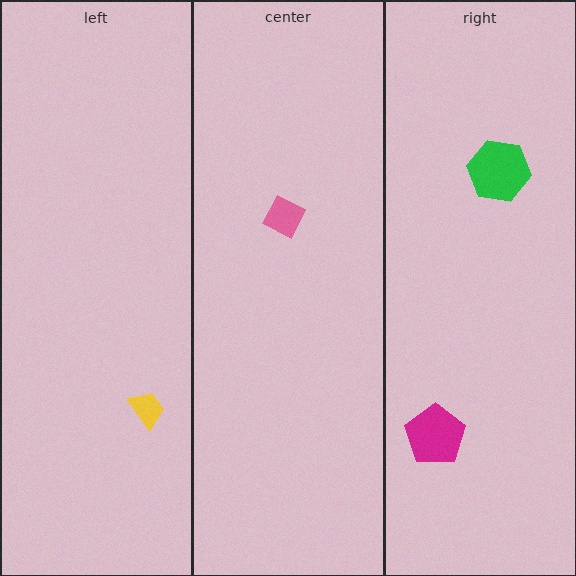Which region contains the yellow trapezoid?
The left region.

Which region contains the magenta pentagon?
The right region.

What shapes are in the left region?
The yellow trapezoid.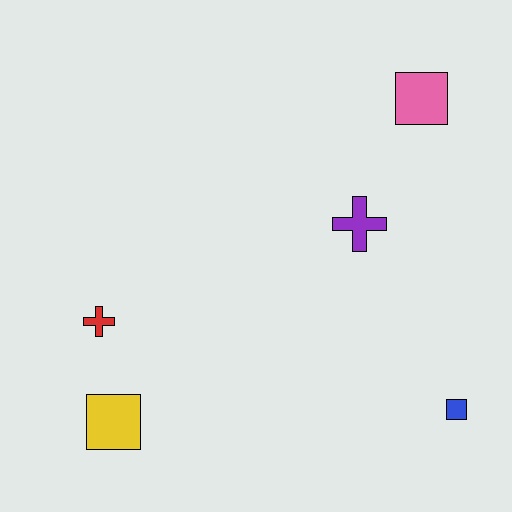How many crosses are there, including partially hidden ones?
There are 2 crosses.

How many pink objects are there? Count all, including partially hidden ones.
There is 1 pink object.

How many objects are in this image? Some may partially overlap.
There are 5 objects.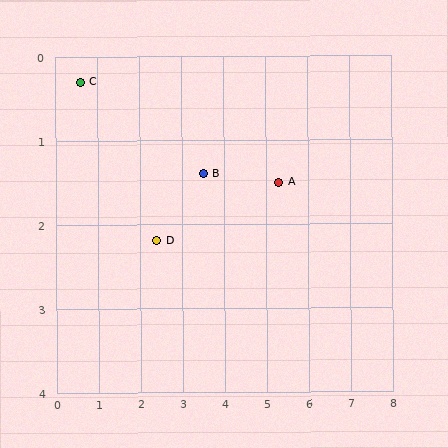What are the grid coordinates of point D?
Point D is at approximately (2.4, 2.2).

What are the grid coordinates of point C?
Point C is at approximately (0.6, 0.3).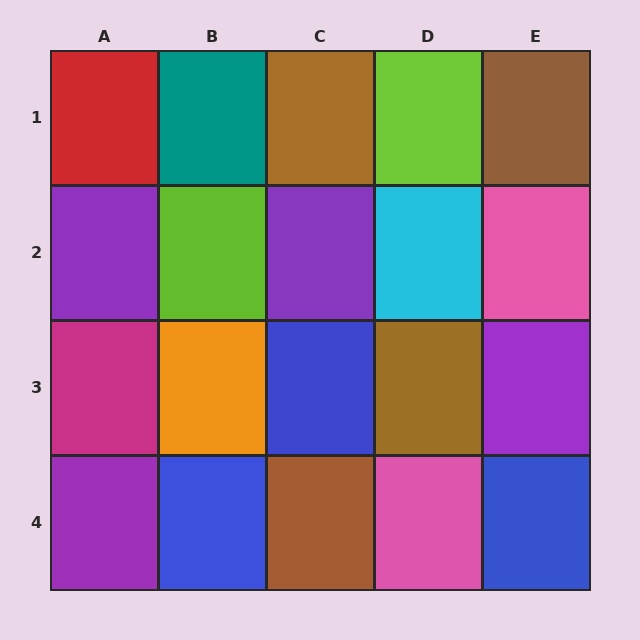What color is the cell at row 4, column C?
Brown.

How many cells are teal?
1 cell is teal.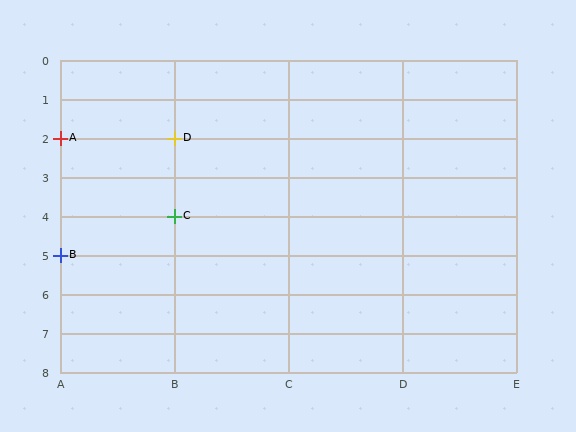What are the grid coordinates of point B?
Point B is at grid coordinates (A, 5).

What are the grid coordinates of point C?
Point C is at grid coordinates (B, 4).